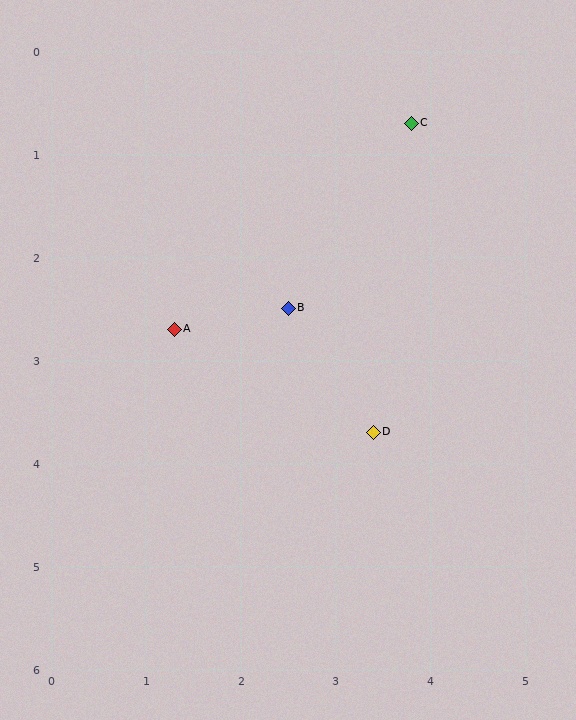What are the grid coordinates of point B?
Point B is at approximately (2.5, 2.5).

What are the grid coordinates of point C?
Point C is at approximately (3.8, 0.7).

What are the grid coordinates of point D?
Point D is at approximately (3.4, 3.7).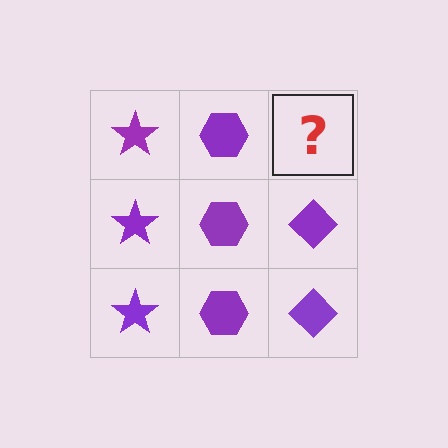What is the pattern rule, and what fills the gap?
The rule is that each column has a consistent shape. The gap should be filled with a purple diamond.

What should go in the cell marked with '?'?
The missing cell should contain a purple diamond.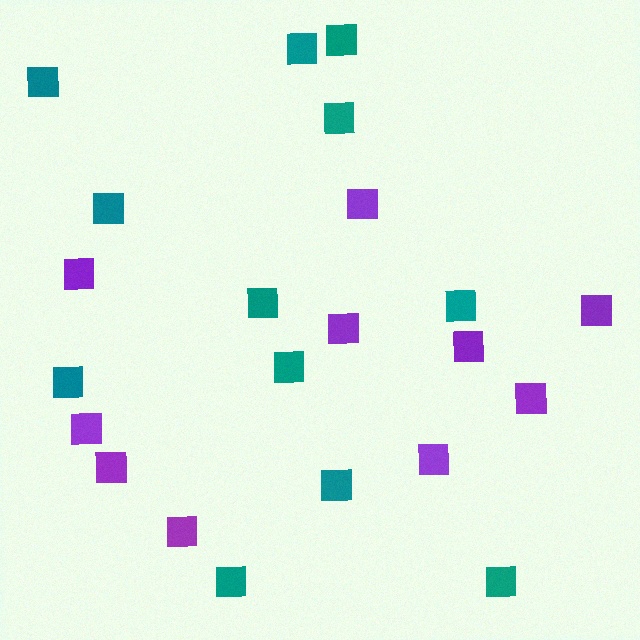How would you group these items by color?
There are 2 groups: one group of teal squares (12) and one group of purple squares (10).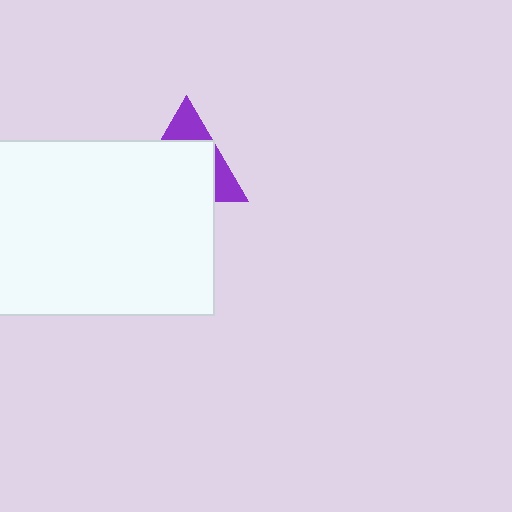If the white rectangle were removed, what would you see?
You would see the complete purple triangle.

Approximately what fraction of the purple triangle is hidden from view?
Roughly 68% of the purple triangle is hidden behind the white rectangle.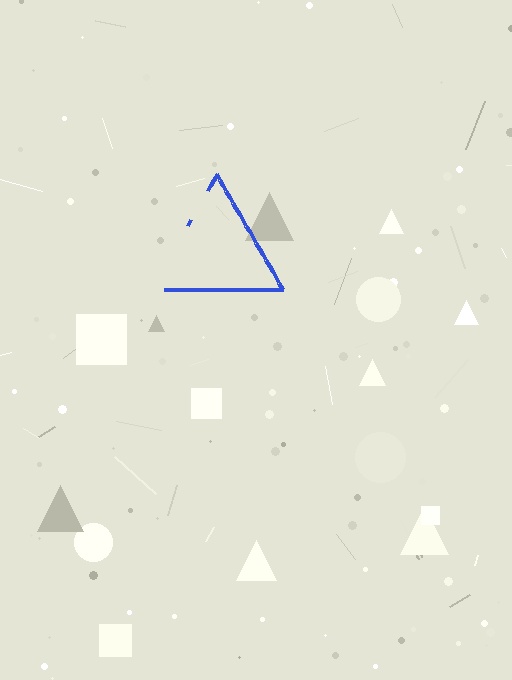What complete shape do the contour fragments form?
The contour fragments form a triangle.